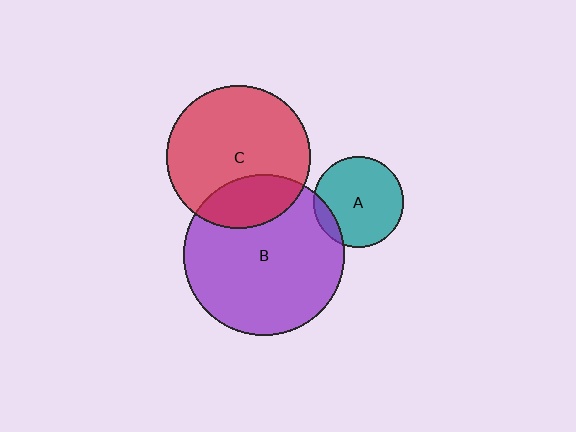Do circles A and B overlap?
Yes.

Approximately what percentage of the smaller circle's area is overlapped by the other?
Approximately 10%.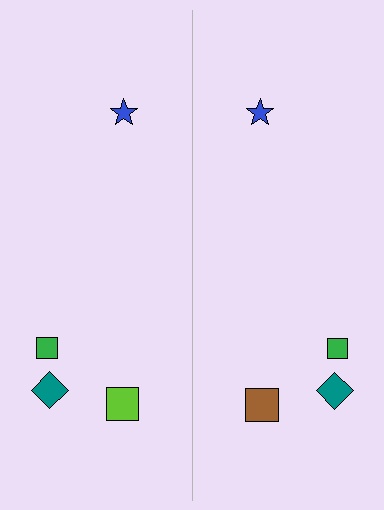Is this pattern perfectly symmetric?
No, the pattern is not perfectly symmetric. The brown square on the right side breaks the symmetry — its mirror counterpart is lime.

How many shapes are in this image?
There are 8 shapes in this image.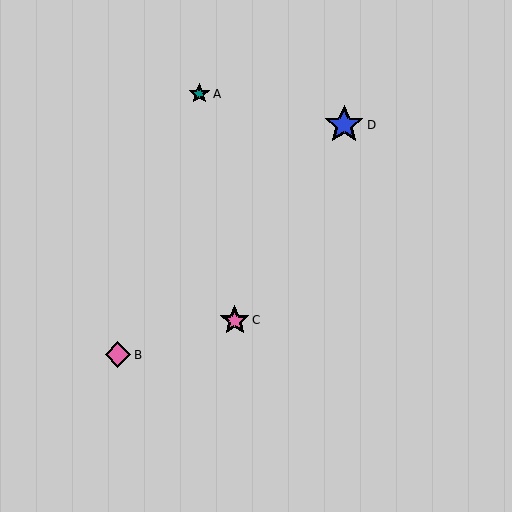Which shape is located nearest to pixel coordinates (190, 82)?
The teal star (labeled A) at (199, 94) is nearest to that location.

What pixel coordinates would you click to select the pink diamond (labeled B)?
Click at (118, 355) to select the pink diamond B.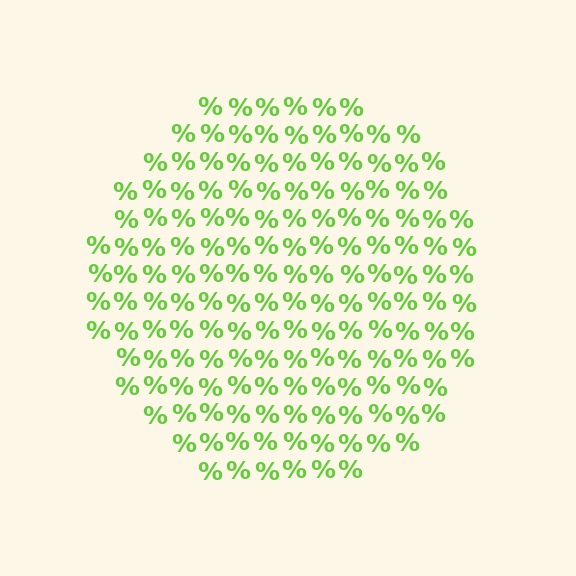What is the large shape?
The large shape is a circle.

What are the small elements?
The small elements are percent signs.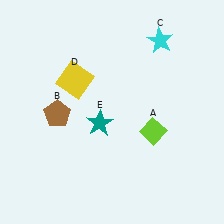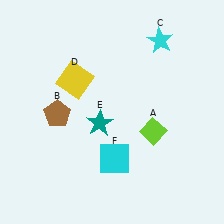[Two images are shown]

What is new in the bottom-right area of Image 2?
A cyan square (F) was added in the bottom-right area of Image 2.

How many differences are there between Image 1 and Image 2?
There is 1 difference between the two images.